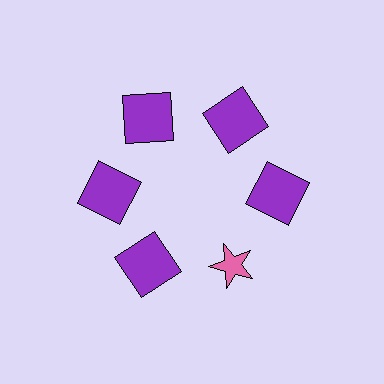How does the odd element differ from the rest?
It differs in both color (pink instead of purple) and shape (star instead of square).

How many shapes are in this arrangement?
There are 6 shapes arranged in a ring pattern.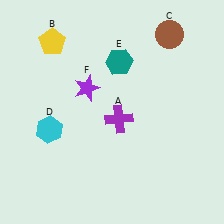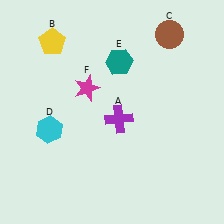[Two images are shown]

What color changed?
The star (F) changed from purple in Image 1 to magenta in Image 2.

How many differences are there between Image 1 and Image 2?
There is 1 difference between the two images.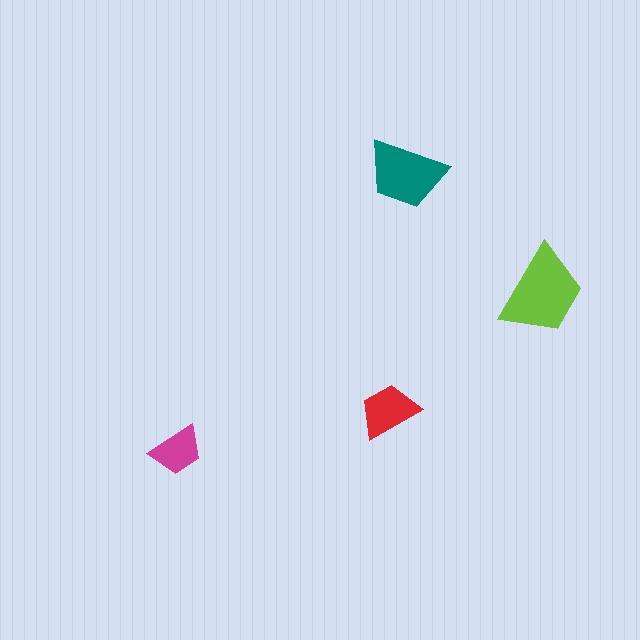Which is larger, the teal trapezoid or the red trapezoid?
The teal one.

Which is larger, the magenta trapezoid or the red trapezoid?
The red one.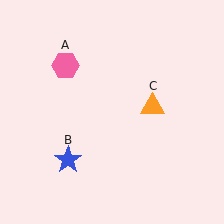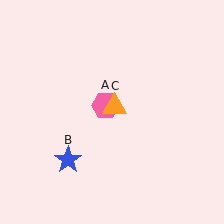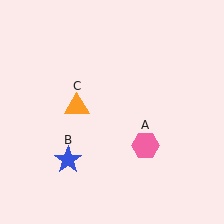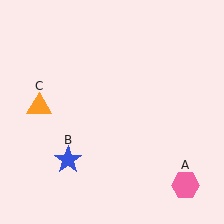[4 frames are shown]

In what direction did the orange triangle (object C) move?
The orange triangle (object C) moved left.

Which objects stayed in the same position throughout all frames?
Blue star (object B) remained stationary.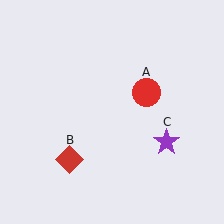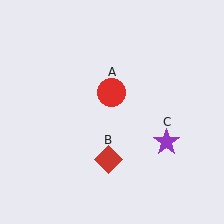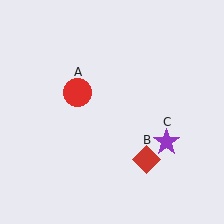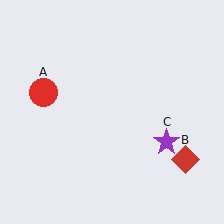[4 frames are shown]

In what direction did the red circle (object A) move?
The red circle (object A) moved left.